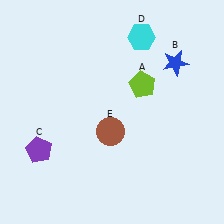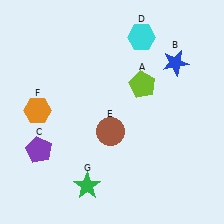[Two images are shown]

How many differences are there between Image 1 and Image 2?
There are 2 differences between the two images.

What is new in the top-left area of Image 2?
An orange hexagon (F) was added in the top-left area of Image 2.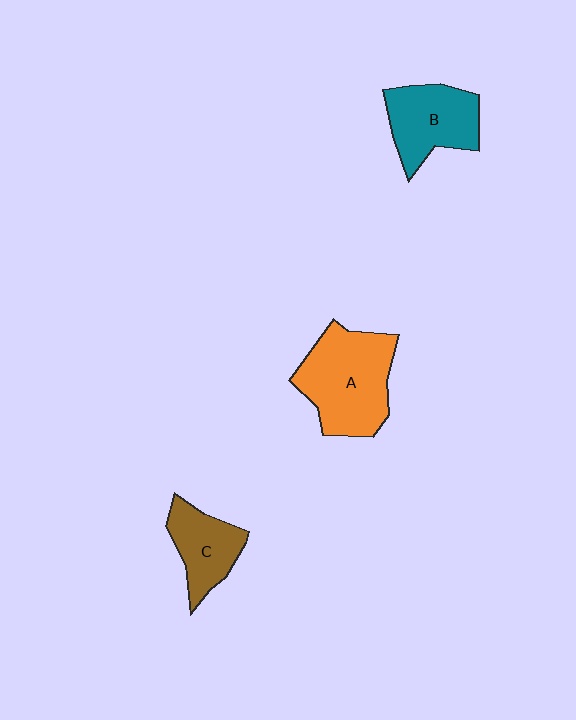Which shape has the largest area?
Shape A (orange).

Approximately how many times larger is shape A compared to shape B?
Approximately 1.4 times.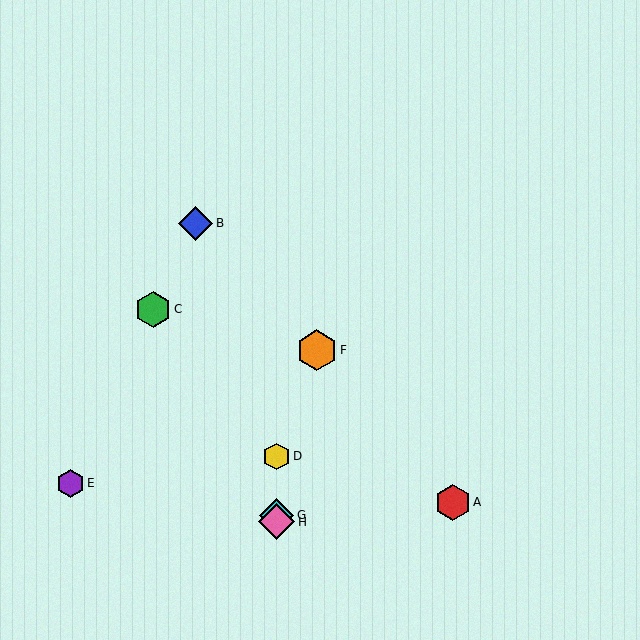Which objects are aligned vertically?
Objects D, G, H are aligned vertically.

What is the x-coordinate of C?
Object C is at x≈153.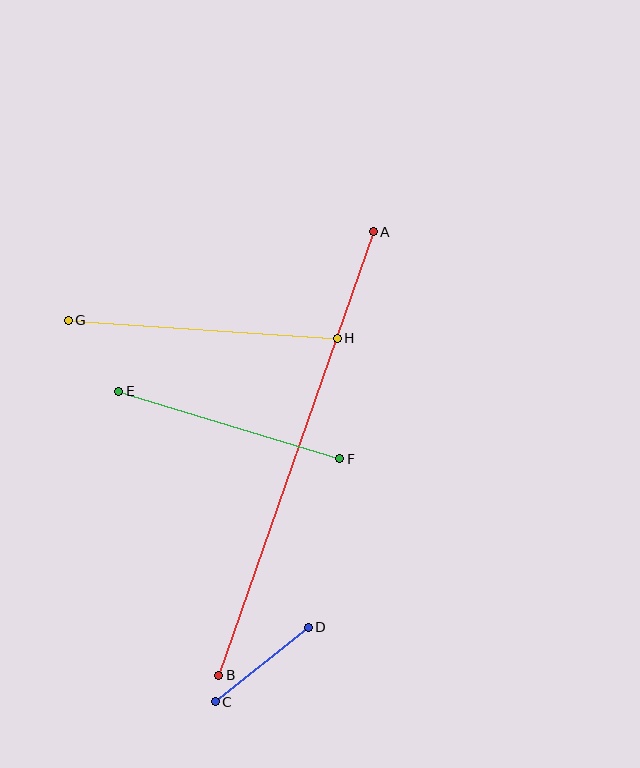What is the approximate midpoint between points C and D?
The midpoint is at approximately (262, 665) pixels.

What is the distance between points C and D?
The distance is approximately 119 pixels.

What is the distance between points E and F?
The distance is approximately 231 pixels.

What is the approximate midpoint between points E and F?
The midpoint is at approximately (229, 425) pixels.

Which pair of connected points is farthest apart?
Points A and B are farthest apart.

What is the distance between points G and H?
The distance is approximately 270 pixels.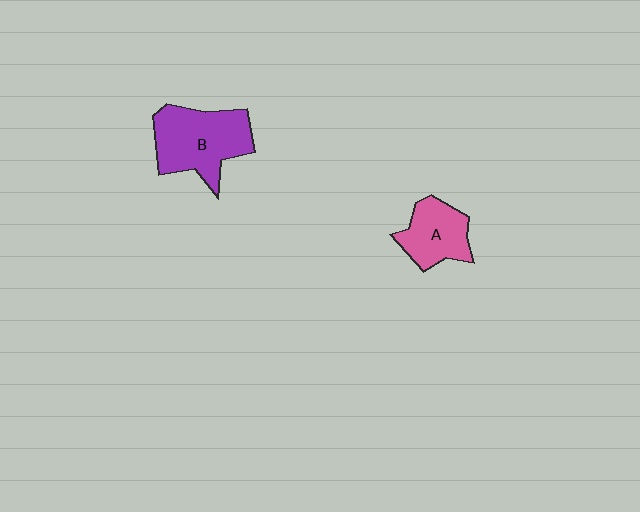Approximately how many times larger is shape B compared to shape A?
Approximately 1.6 times.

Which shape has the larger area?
Shape B (purple).